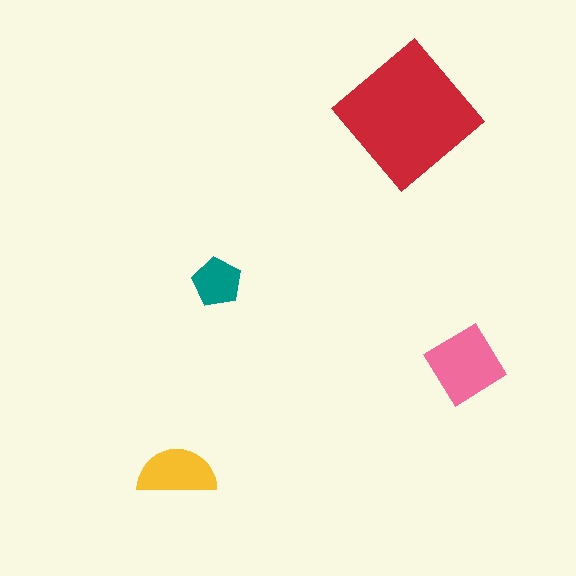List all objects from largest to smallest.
The red diamond, the pink diamond, the yellow semicircle, the teal pentagon.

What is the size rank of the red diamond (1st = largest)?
1st.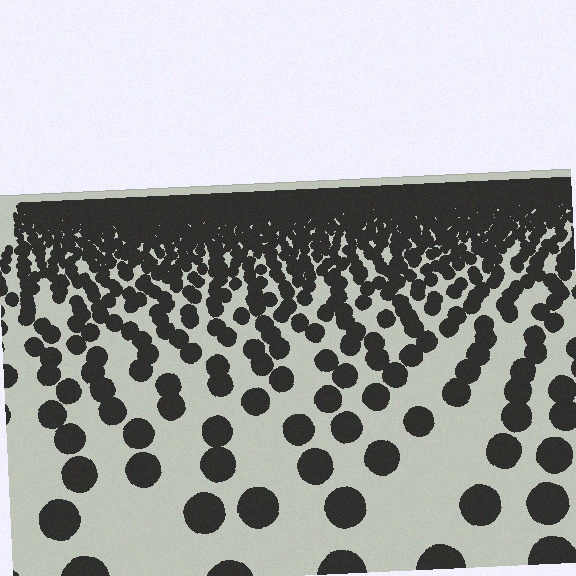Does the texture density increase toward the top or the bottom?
Density increases toward the top.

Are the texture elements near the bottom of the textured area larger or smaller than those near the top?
Larger. Near the bottom, elements are closer to the viewer and appear at a bigger on-screen size.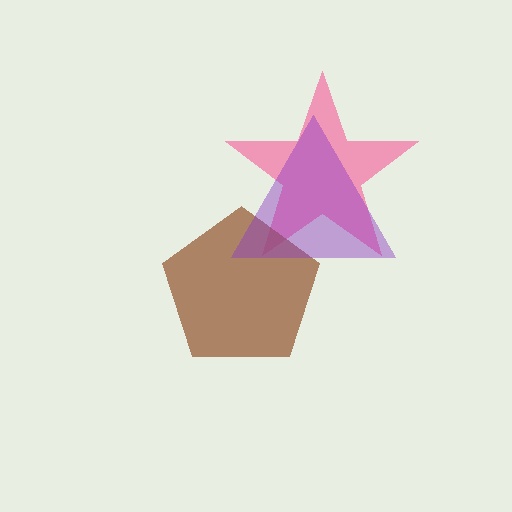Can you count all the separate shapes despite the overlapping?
Yes, there are 3 separate shapes.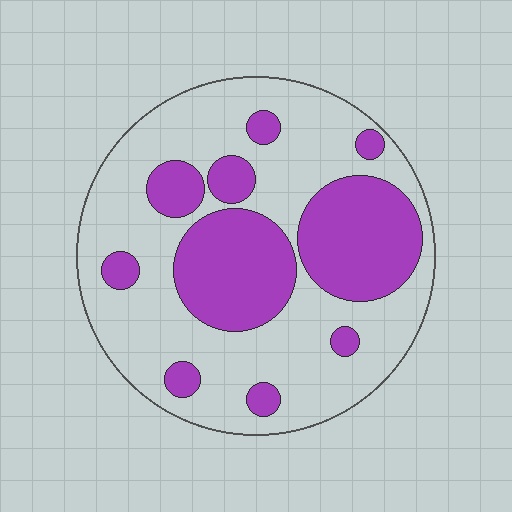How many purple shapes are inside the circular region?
10.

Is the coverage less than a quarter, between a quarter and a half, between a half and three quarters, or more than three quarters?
Between a quarter and a half.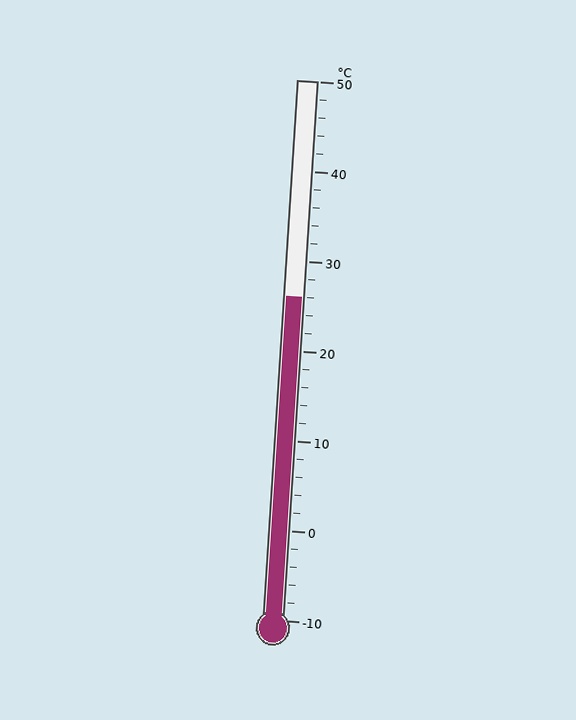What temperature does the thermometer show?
The thermometer shows approximately 26°C.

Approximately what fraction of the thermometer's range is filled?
The thermometer is filled to approximately 60% of its range.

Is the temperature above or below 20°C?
The temperature is above 20°C.